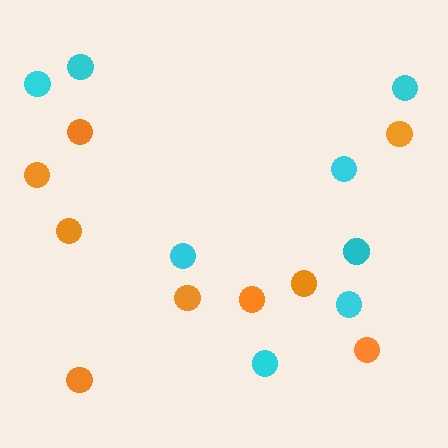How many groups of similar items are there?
There are 2 groups: one group of orange circles (9) and one group of cyan circles (8).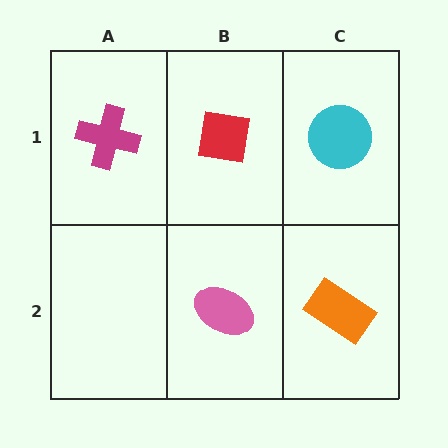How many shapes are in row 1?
3 shapes.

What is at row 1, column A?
A magenta cross.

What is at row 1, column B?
A red square.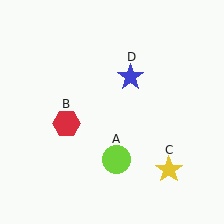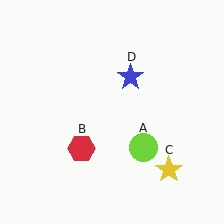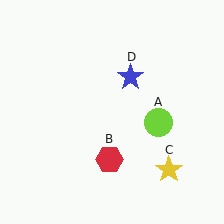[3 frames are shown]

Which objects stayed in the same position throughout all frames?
Yellow star (object C) and blue star (object D) remained stationary.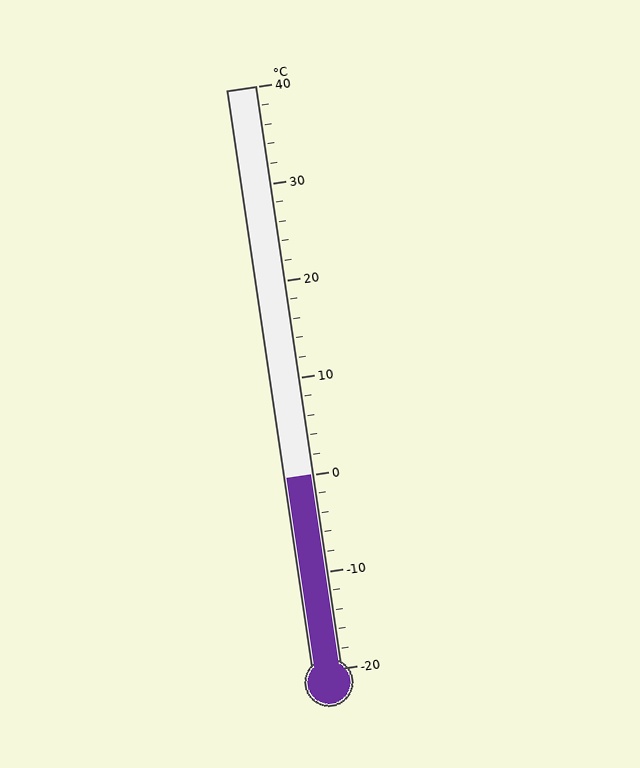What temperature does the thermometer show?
The thermometer shows approximately 0°C.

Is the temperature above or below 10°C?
The temperature is below 10°C.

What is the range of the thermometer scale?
The thermometer scale ranges from -20°C to 40°C.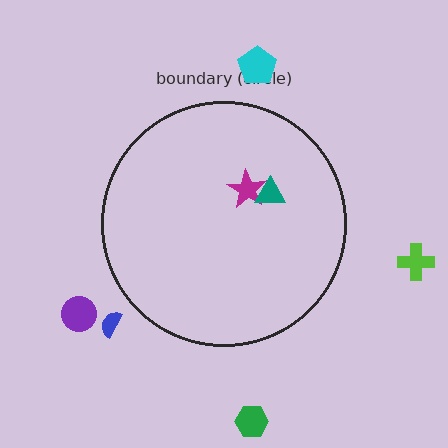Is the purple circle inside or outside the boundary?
Outside.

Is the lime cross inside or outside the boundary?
Outside.